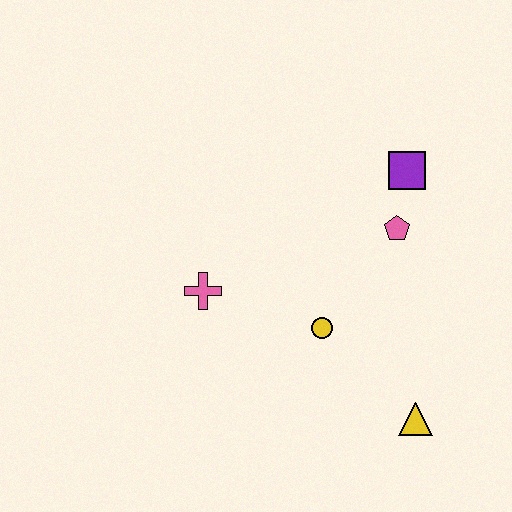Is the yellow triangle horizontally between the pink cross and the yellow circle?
No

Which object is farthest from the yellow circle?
The purple square is farthest from the yellow circle.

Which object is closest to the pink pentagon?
The purple square is closest to the pink pentagon.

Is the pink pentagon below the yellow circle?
No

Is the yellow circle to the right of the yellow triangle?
No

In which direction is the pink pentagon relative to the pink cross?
The pink pentagon is to the right of the pink cross.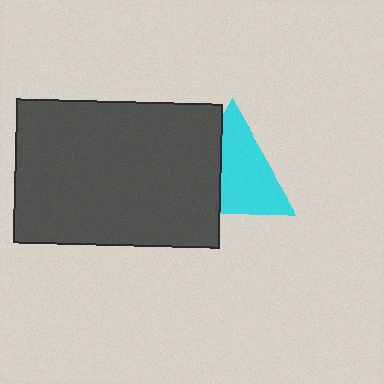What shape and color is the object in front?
The object in front is a dark gray rectangle.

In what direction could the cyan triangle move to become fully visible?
The cyan triangle could move right. That would shift it out from behind the dark gray rectangle entirely.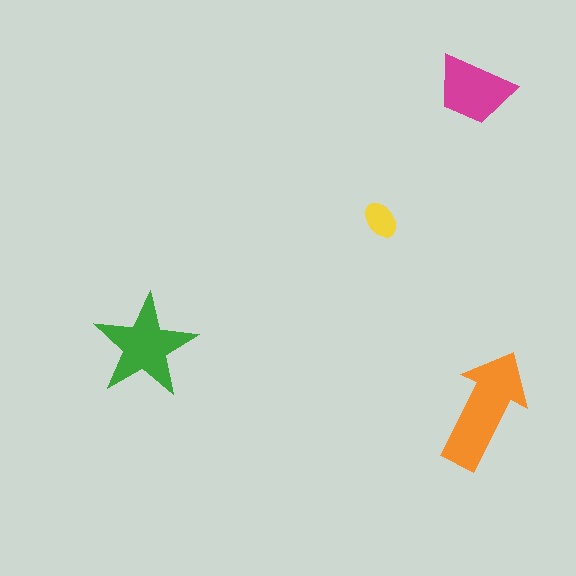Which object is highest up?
The magenta trapezoid is topmost.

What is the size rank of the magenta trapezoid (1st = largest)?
3rd.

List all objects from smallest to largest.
The yellow ellipse, the magenta trapezoid, the green star, the orange arrow.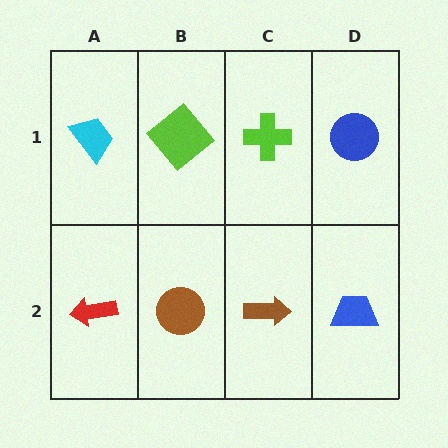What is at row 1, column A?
A cyan trapezoid.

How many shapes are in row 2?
4 shapes.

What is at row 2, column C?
A brown arrow.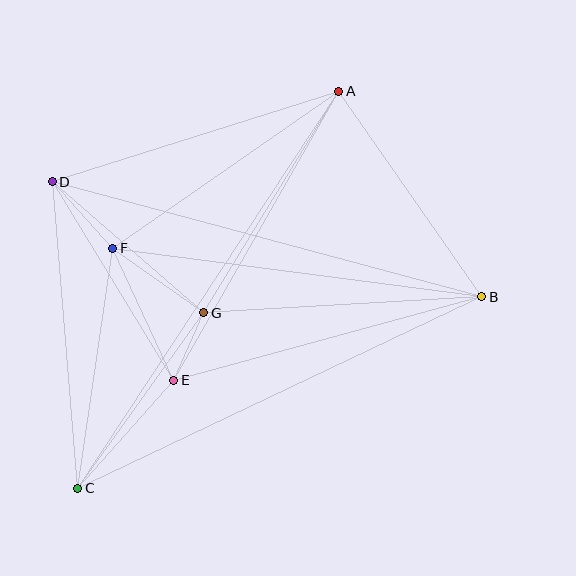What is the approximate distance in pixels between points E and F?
The distance between E and F is approximately 145 pixels.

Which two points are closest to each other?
Points E and G are closest to each other.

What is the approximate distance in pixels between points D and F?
The distance between D and F is approximately 90 pixels.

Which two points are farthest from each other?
Points A and C are farthest from each other.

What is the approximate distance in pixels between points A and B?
The distance between A and B is approximately 250 pixels.